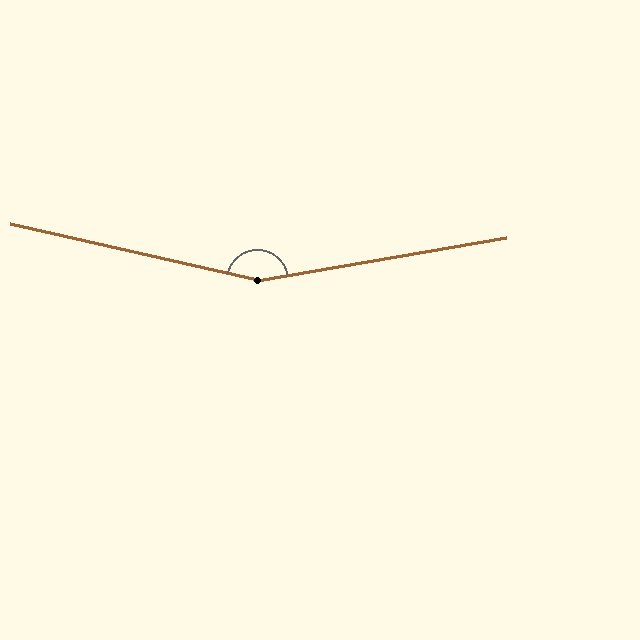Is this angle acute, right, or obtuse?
It is obtuse.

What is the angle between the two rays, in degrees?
Approximately 158 degrees.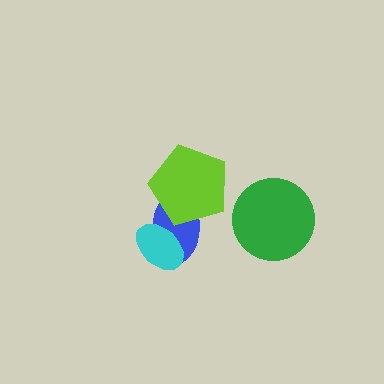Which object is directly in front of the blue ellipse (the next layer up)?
The lime pentagon is directly in front of the blue ellipse.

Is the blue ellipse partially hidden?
Yes, it is partially covered by another shape.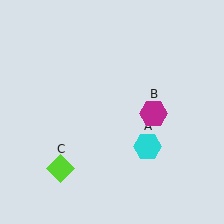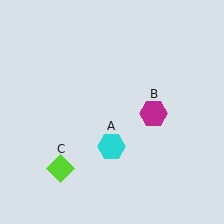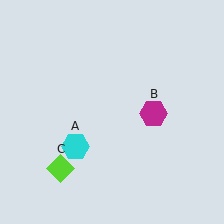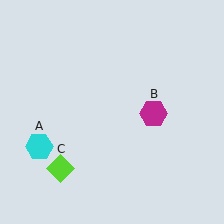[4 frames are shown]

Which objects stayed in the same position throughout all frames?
Magenta hexagon (object B) and lime diamond (object C) remained stationary.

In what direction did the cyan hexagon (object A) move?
The cyan hexagon (object A) moved left.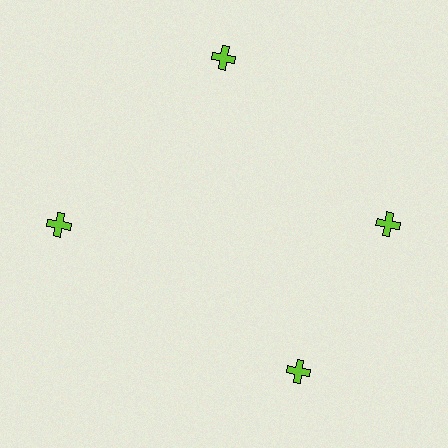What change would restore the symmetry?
The symmetry would be restored by rotating it back into even spacing with its neighbors so that all 4 crosses sit at equal angles and equal distance from the center.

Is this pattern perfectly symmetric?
No. The 4 lime crosses are arranged in a ring, but one element near the 6 o'clock position is rotated out of alignment along the ring, breaking the 4-fold rotational symmetry.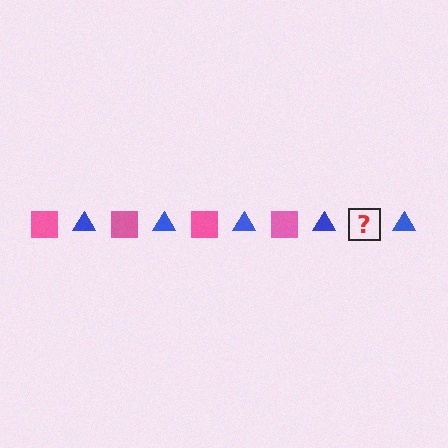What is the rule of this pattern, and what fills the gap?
The rule is that the pattern alternates between pink square and blue triangle. The gap should be filled with a pink square.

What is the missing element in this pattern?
The missing element is a pink square.